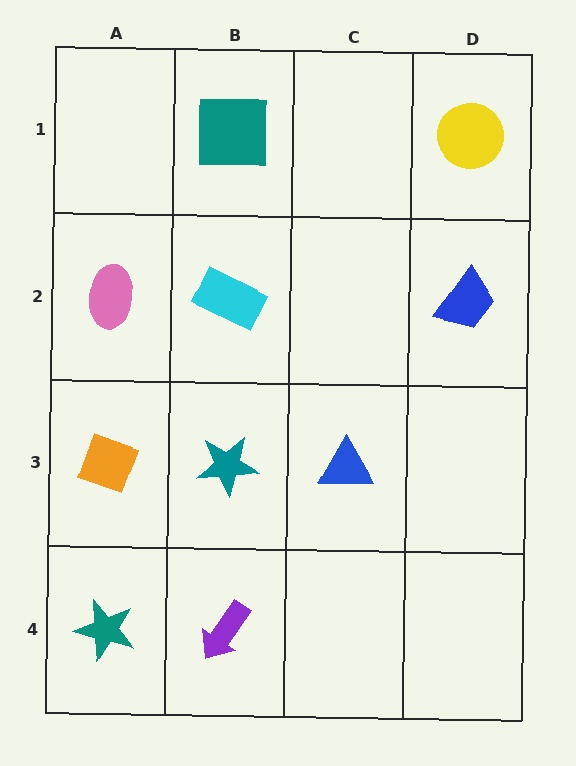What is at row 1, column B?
A teal square.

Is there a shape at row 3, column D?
No, that cell is empty.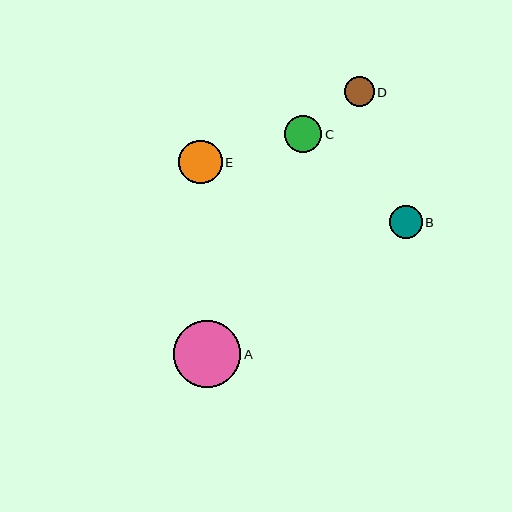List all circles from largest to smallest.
From largest to smallest: A, E, C, B, D.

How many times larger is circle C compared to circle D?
Circle C is approximately 1.2 times the size of circle D.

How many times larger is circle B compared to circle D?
Circle B is approximately 1.1 times the size of circle D.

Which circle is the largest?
Circle A is the largest with a size of approximately 67 pixels.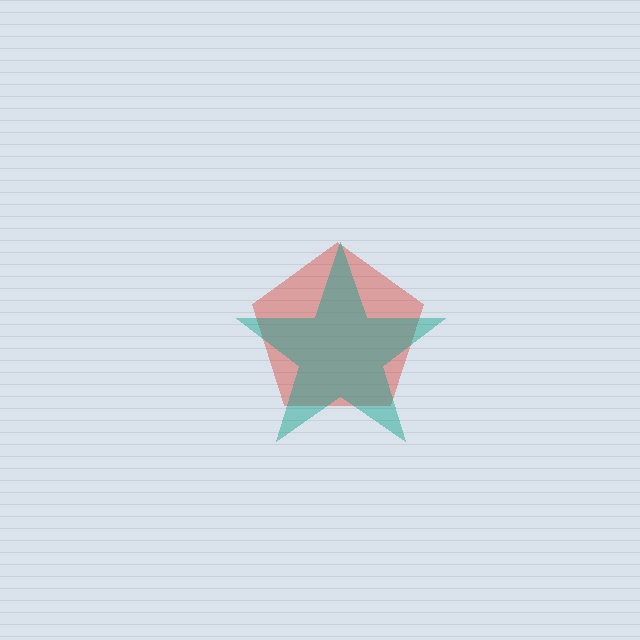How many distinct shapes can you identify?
There are 2 distinct shapes: a red pentagon, a teal star.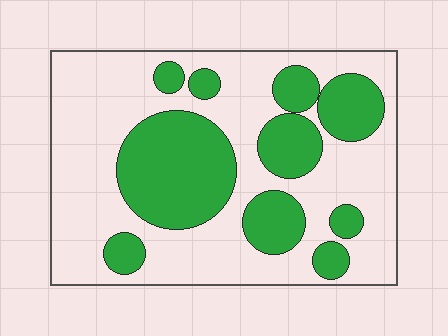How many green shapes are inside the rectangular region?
10.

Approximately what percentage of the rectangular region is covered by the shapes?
Approximately 35%.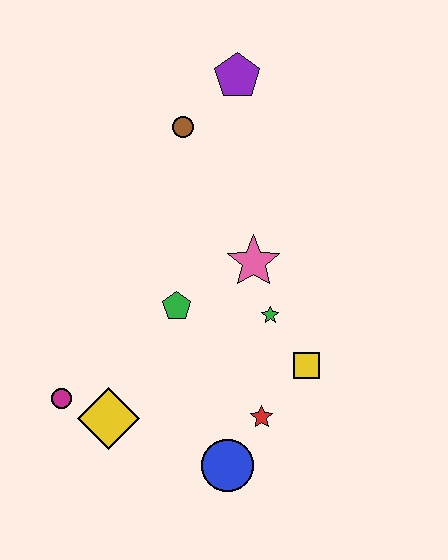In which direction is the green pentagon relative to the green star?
The green pentagon is to the left of the green star.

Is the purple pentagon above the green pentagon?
Yes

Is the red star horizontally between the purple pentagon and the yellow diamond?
No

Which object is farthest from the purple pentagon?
The blue circle is farthest from the purple pentagon.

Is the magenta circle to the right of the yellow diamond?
No